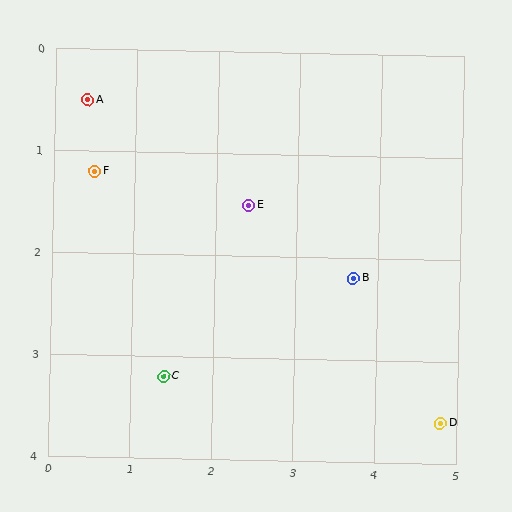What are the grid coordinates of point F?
Point F is at approximately (0.5, 1.2).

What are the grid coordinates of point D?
Point D is at approximately (4.8, 3.6).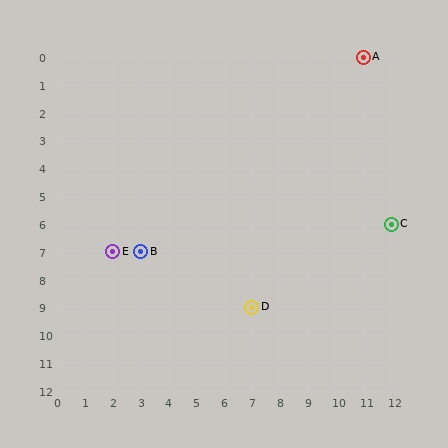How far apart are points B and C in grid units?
Points B and C are 9 columns and 1 row apart (about 9.1 grid units diagonally).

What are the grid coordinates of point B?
Point B is at grid coordinates (3, 7).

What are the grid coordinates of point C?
Point C is at grid coordinates (12, 6).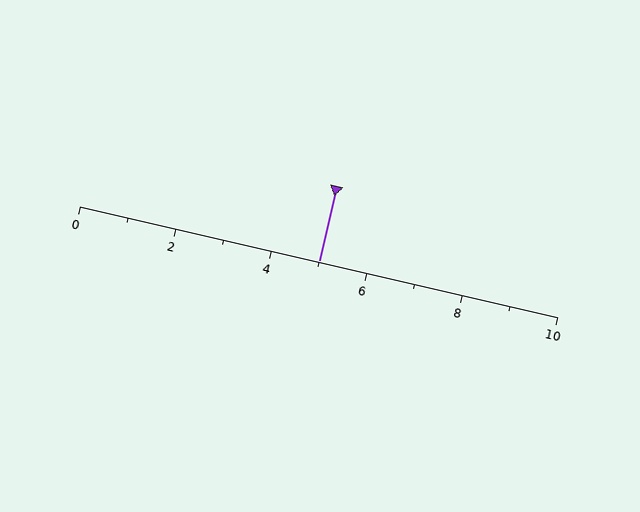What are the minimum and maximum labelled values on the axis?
The axis runs from 0 to 10.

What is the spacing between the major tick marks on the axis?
The major ticks are spaced 2 apart.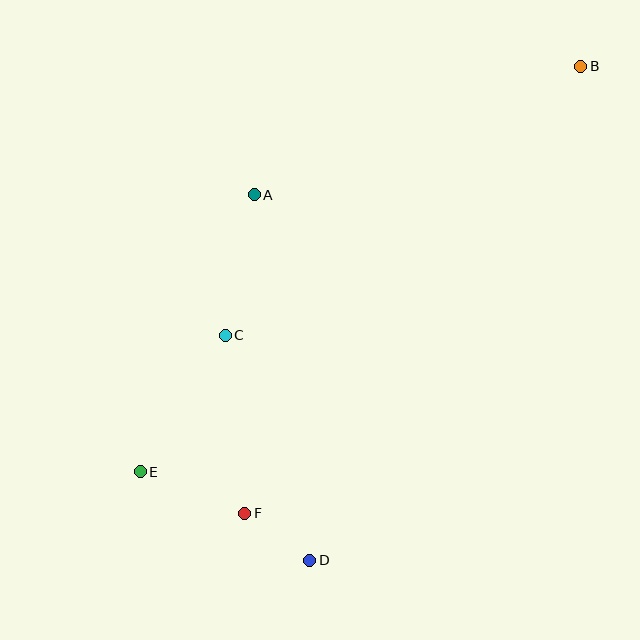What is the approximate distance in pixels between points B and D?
The distance between B and D is approximately 563 pixels.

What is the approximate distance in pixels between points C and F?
The distance between C and F is approximately 179 pixels.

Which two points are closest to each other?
Points D and F are closest to each other.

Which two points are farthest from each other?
Points B and E are farthest from each other.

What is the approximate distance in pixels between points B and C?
The distance between B and C is approximately 446 pixels.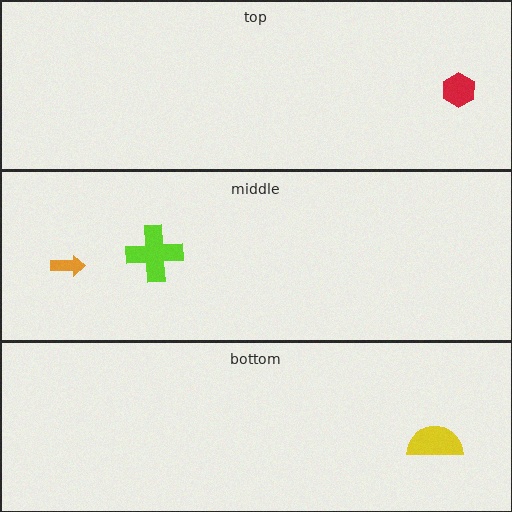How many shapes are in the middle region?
2.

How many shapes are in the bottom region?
1.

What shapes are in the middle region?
The lime cross, the orange arrow.